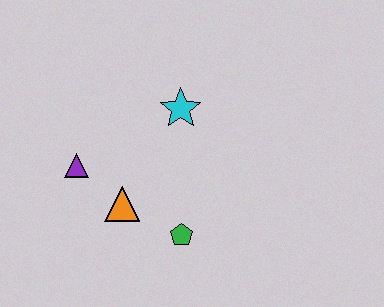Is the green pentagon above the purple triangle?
No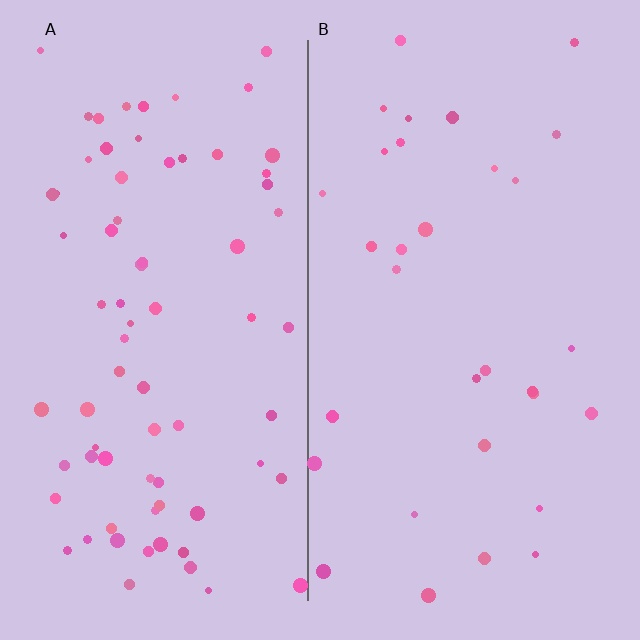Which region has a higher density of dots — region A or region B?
A (the left).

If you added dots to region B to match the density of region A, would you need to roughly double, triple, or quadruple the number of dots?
Approximately double.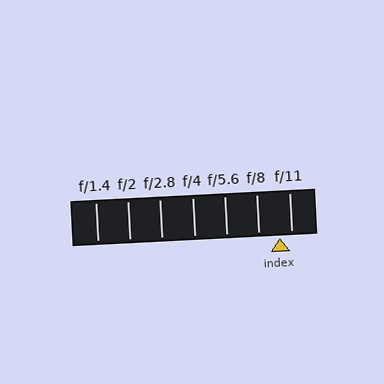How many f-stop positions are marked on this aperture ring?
There are 7 f-stop positions marked.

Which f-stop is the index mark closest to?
The index mark is closest to f/11.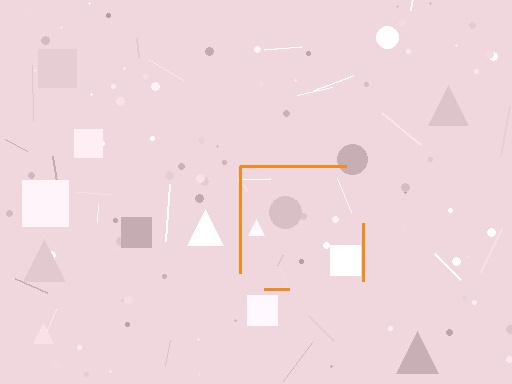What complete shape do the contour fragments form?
The contour fragments form a square.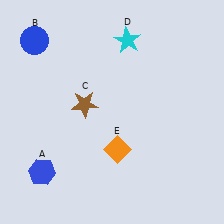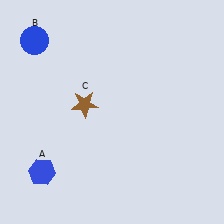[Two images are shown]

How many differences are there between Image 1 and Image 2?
There are 2 differences between the two images.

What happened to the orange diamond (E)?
The orange diamond (E) was removed in Image 2. It was in the bottom-right area of Image 1.